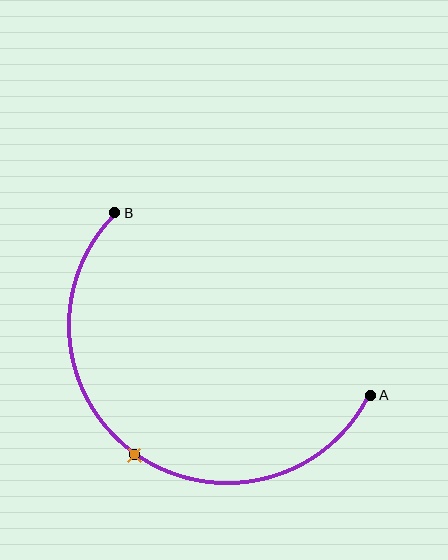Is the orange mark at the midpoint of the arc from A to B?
Yes. The orange mark lies on the arc at equal arc-length from both A and B — it is the arc midpoint.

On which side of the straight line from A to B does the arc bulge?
The arc bulges below and to the left of the straight line connecting A and B.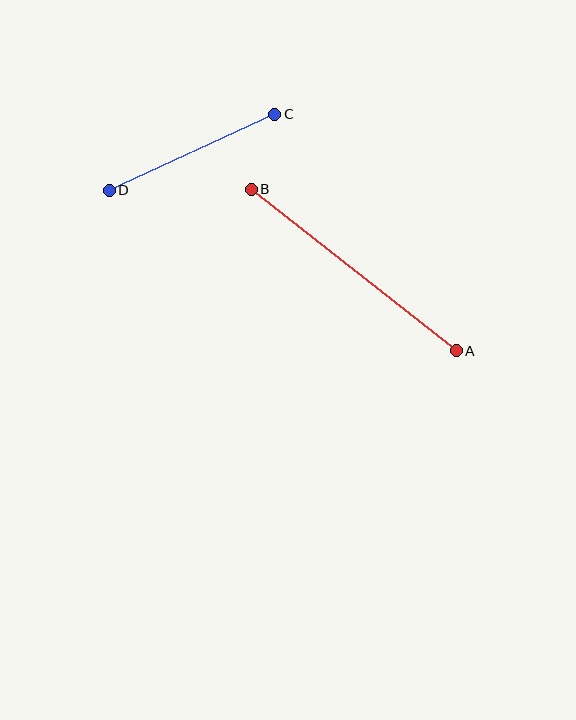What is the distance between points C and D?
The distance is approximately 182 pixels.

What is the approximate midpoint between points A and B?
The midpoint is at approximately (354, 270) pixels.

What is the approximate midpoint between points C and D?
The midpoint is at approximately (192, 152) pixels.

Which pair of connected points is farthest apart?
Points A and B are farthest apart.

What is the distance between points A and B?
The distance is approximately 261 pixels.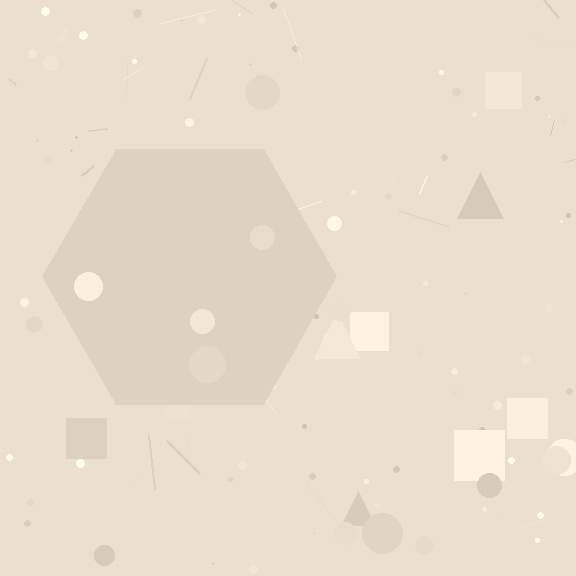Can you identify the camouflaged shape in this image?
The camouflaged shape is a hexagon.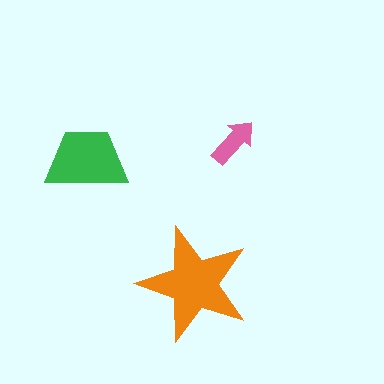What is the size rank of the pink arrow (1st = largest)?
3rd.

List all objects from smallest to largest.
The pink arrow, the green trapezoid, the orange star.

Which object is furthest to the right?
The pink arrow is rightmost.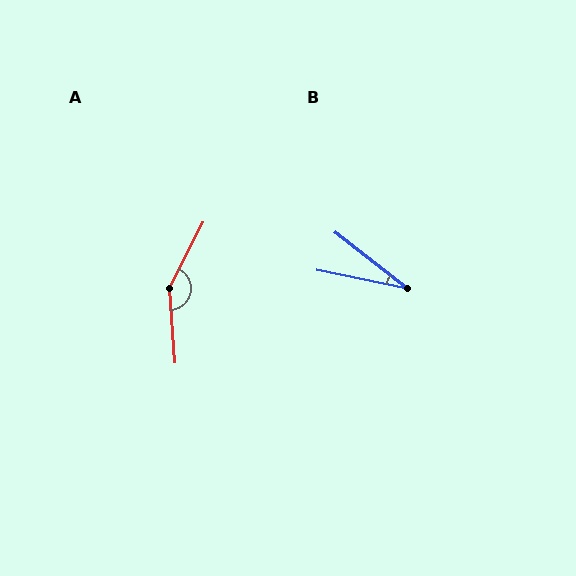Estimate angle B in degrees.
Approximately 26 degrees.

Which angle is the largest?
A, at approximately 149 degrees.